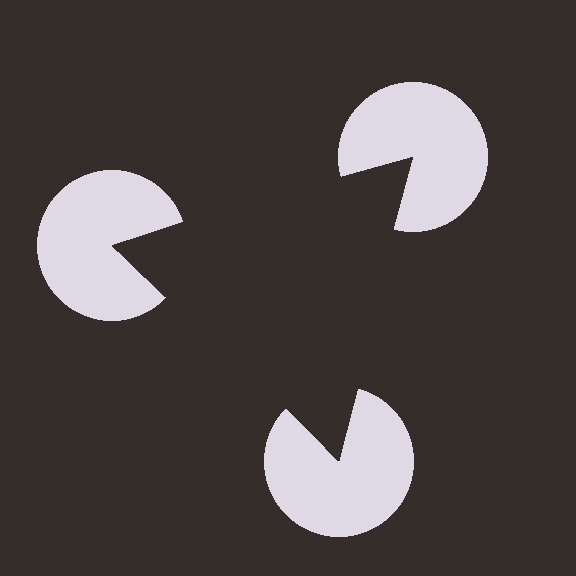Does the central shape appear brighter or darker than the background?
It typically appears slightly darker than the background, even though no actual brightness change is drawn.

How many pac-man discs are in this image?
There are 3 — one at each vertex of the illusory triangle.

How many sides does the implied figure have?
3 sides.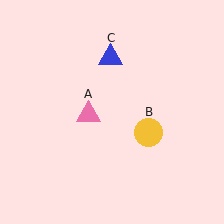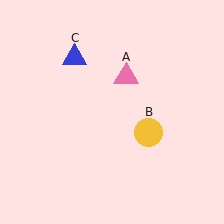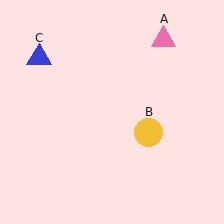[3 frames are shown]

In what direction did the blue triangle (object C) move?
The blue triangle (object C) moved left.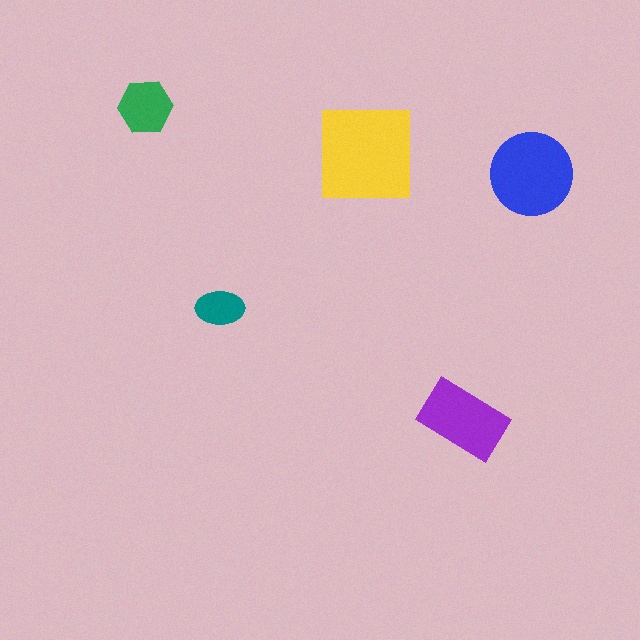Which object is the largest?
The yellow square.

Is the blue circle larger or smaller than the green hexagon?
Larger.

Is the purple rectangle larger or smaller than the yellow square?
Smaller.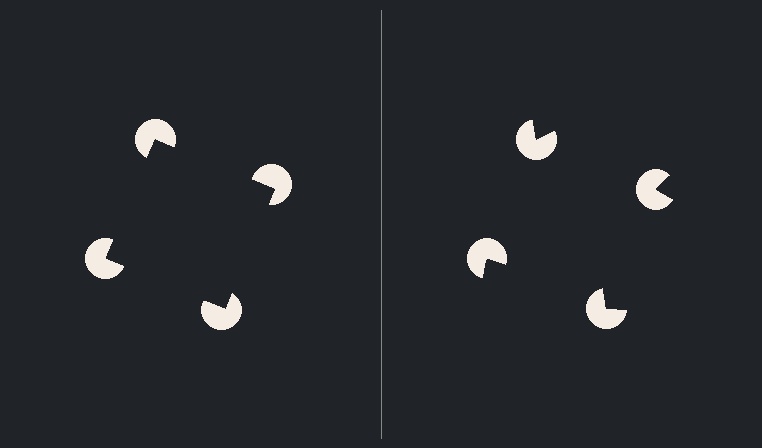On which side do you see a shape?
An illusory square appears on the left side. On the right side the wedge cuts are rotated, so no coherent shape forms.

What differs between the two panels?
The pac-man discs are positioned identically on both sides; only the wedge orientations differ. On the left they align to a square; on the right they are misaligned.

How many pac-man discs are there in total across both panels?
8 — 4 on each side.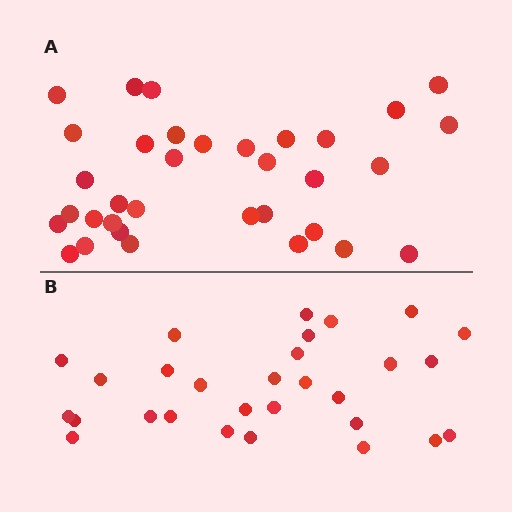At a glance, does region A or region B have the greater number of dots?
Region A (the top region) has more dots.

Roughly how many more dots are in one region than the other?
Region A has about 5 more dots than region B.